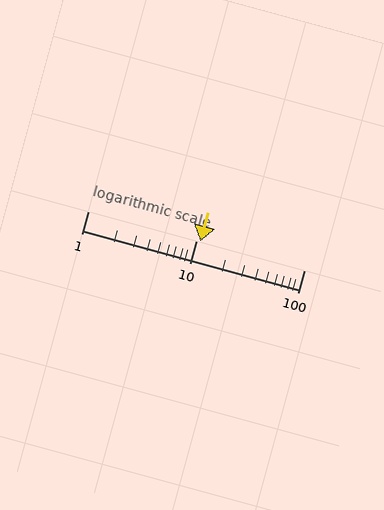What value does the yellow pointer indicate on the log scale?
The pointer indicates approximately 11.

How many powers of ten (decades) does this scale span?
The scale spans 2 decades, from 1 to 100.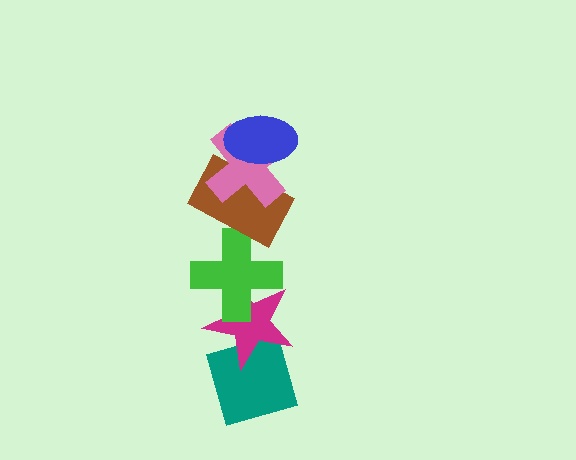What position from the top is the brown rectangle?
The brown rectangle is 3rd from the top.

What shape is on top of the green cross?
The brown rectangle is on top of the green cross.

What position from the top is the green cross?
The green cross is 4th from the top.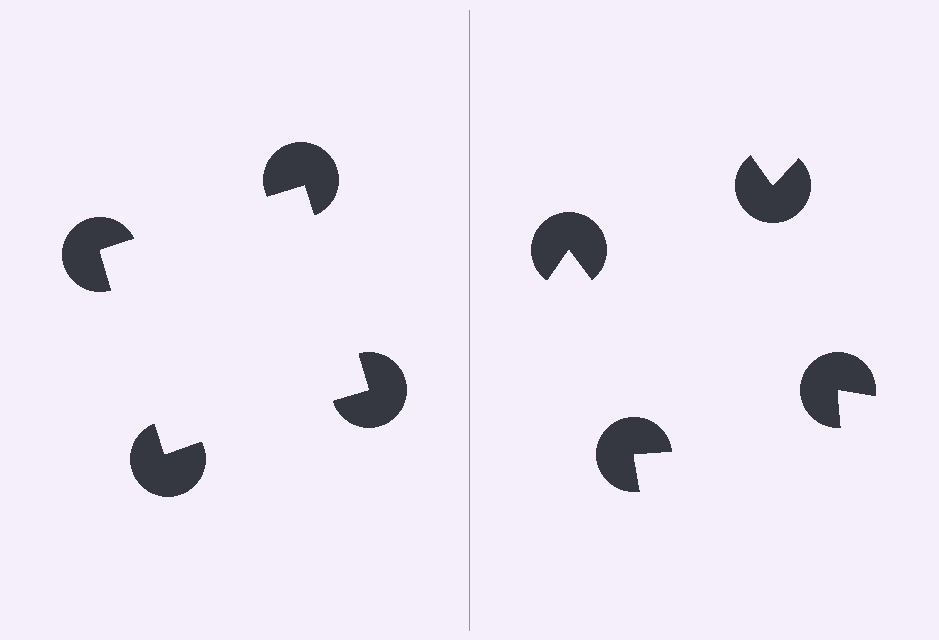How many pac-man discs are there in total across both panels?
8 — 4 on each side.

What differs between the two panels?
The pac-man discs are positioned identically on both sides; only the wedge orientations differ. On the left they align to a square; on the right they are misaligned.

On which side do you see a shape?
An illusory square appears on the left side. On the right side the wedge cuts are rotated, so no coherent shape forms.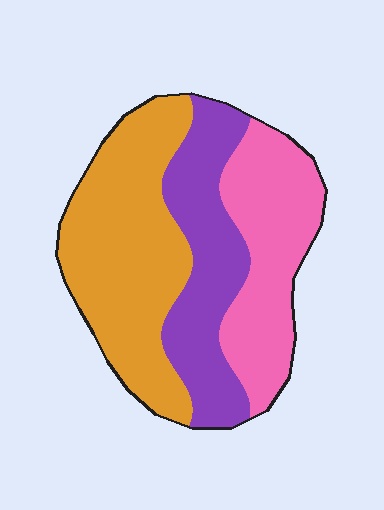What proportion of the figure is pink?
Pink covers about 30% of the figure.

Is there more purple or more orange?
Orange.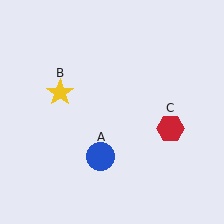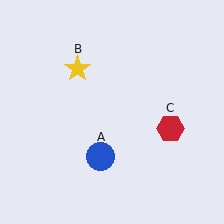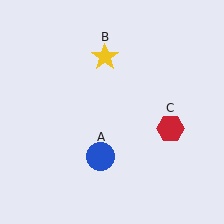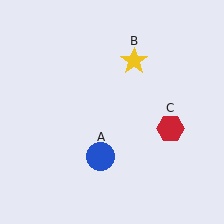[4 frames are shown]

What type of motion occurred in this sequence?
The yellow star (object B) rotated clockwise around the center of the scene.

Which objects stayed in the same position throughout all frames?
Blue circle (object A) and red hexagon (object C) remained stationary.